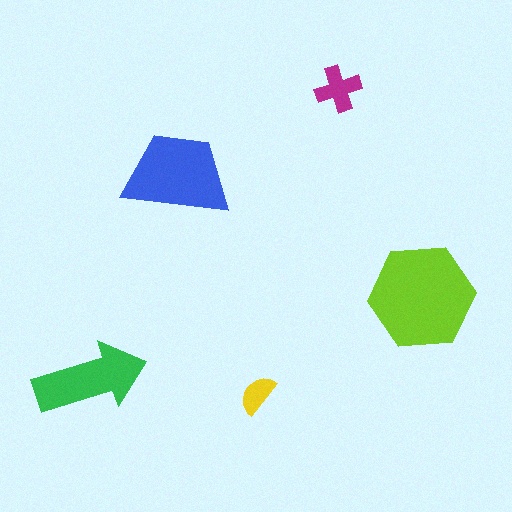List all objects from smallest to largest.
The yellow semicircle, the magenta cross, the green arrow, the blue trapezoid, the lime hexagon.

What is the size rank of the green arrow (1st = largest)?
3rd.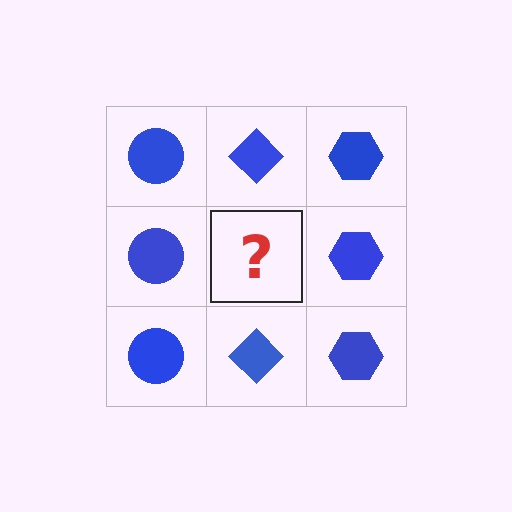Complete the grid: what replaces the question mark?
The question mark should be replaced with a blue diamond.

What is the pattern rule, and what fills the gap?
The rule is that each column has a consistent shape. The gap should be filled with a blue diamond.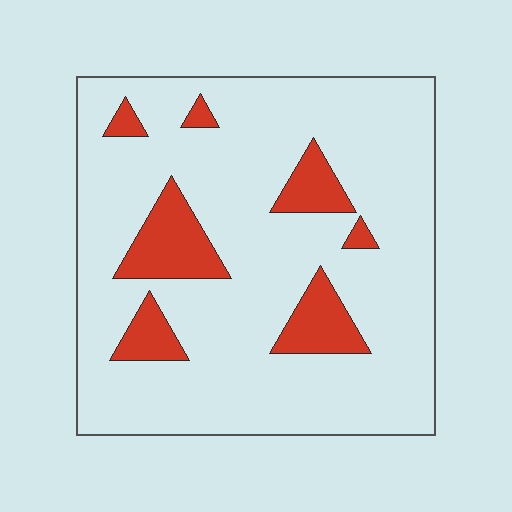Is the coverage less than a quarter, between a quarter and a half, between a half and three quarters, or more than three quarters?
Less than a quarter.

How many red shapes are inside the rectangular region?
7.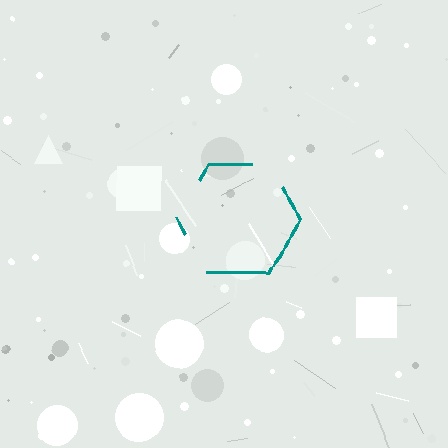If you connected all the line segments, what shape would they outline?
They would outline a hexagon.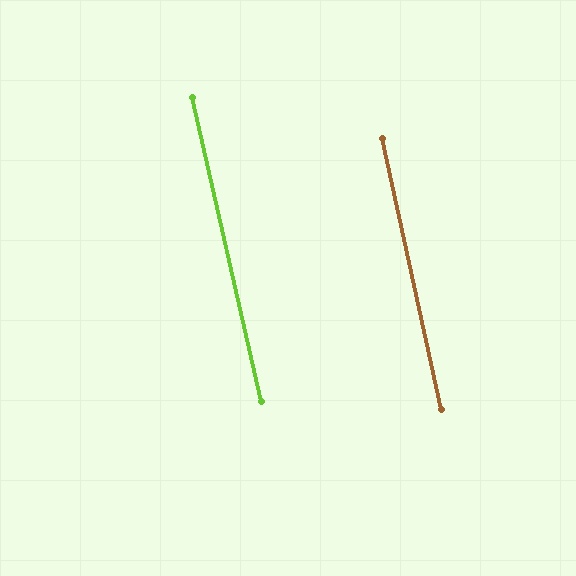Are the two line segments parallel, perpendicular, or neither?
Parallel — their directions differ by only 0.3°.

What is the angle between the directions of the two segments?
Approximately 0 degrees.